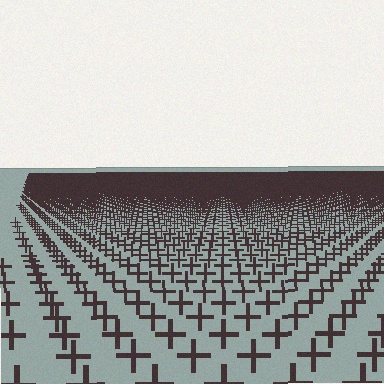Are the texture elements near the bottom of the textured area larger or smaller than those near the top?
Larger. Near the bottom, elements are closer to the viewer and appear at a bigger on-screen size.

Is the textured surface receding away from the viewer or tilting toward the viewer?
The surface is receding away from the viewer. Texture elements get smaller and denser toward the top.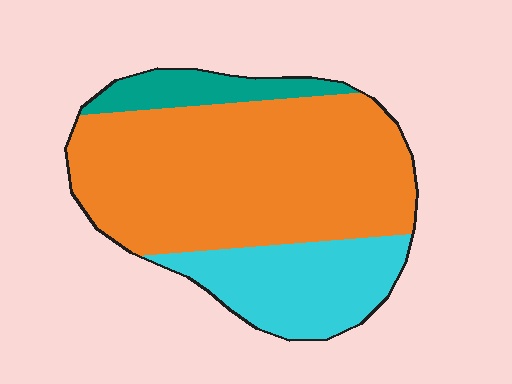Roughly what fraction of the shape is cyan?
Cyan covers 24% of the shape.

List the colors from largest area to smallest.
From largest to smallest: orange, cyan, teal.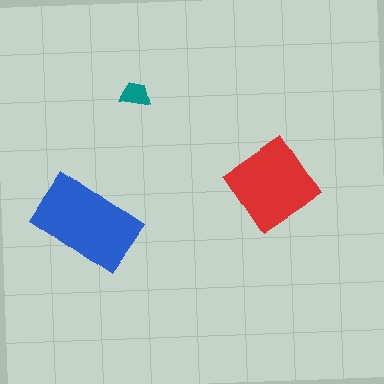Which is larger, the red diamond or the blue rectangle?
The blue rectangle.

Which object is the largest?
The blue rectangle.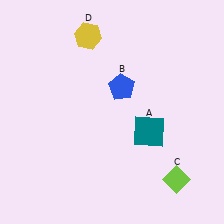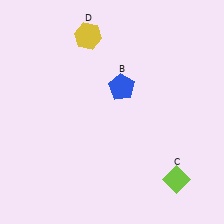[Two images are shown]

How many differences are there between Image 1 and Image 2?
There is 1 difference between the two images.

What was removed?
The teal square (A) was removed in Image 2.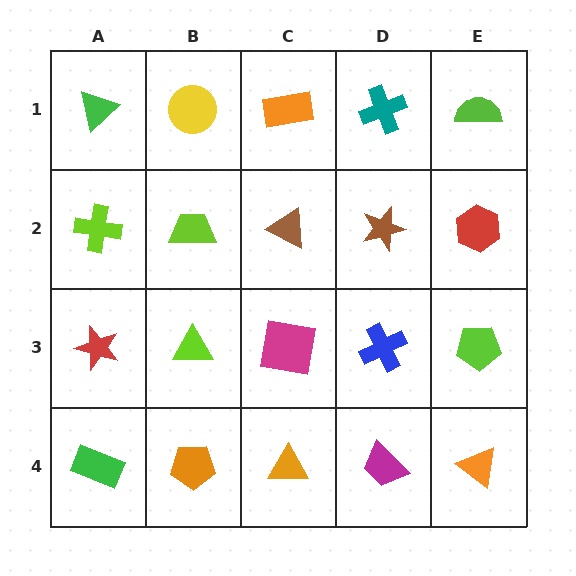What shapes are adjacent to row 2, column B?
A yellow circle (row 1, column B), a lime triangle (row 3, column B), a lime cross (row 2, column A), a brown triangle (row 2, column C).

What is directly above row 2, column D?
A teal cross.